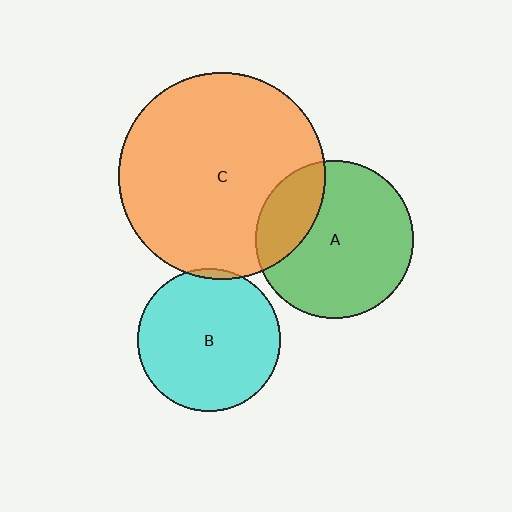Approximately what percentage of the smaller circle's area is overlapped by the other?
Approximately 5%.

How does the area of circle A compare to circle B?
Approximately 1.2 times.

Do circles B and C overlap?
Yes.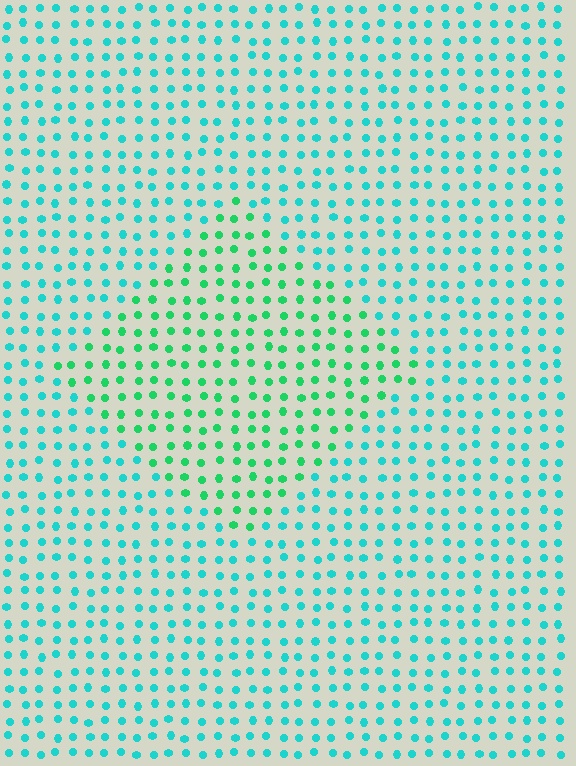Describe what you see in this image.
The image is filled with small cyan elements in a uniform arrangement. A diamond-shaped region is visible where the elements are tinted to a slightly different hue, forming a subtle color boundary.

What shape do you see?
I see a diamond.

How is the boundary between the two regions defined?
The boundary is defined purely by a slight shift in hue (about 35 degrees). Spacing, size, and orientation are identical on both sides.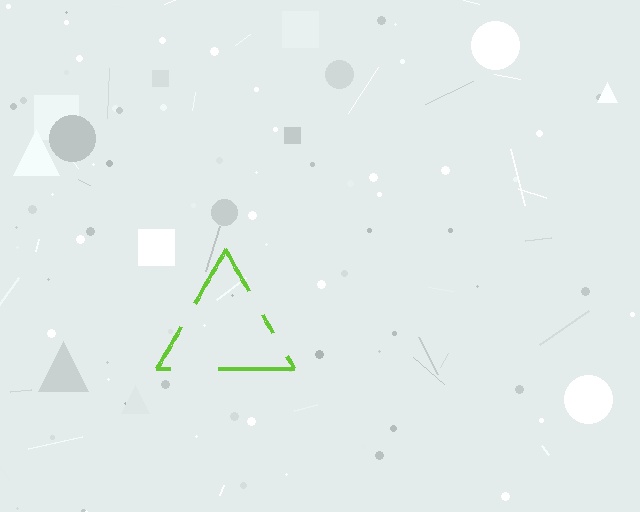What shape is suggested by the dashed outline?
The dashed outline suggests a triangle.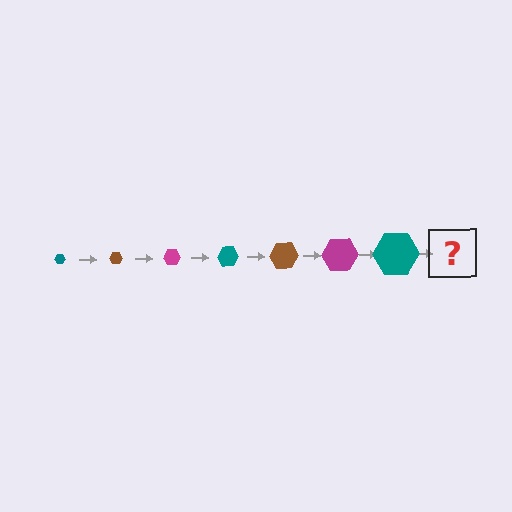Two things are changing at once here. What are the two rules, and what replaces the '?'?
The two rules are that the hexagon grows larger each step and the color cycles through teal, brown, and magenta. The '?' should be a brown hexagon, larger than the previous one.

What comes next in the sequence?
The next element should be a brown hexagon, larger than the previous one.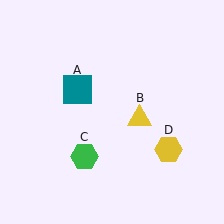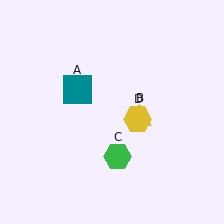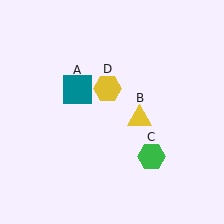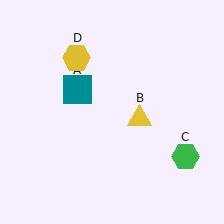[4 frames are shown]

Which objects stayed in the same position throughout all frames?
Teal square (object A) and yellow triangle (object B) remained stationary.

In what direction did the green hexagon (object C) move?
The green hexagon (object C) moved right.